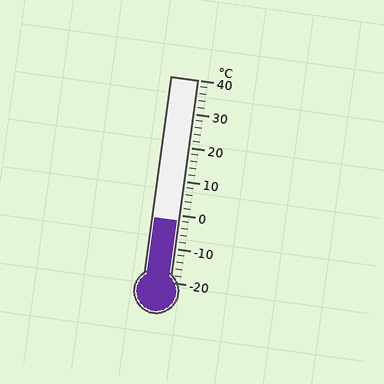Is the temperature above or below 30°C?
The temperature is below 30°C.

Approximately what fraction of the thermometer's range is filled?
The thermometer is filled to approximately 30% of its range.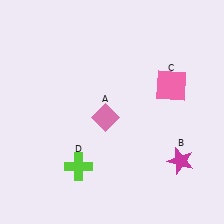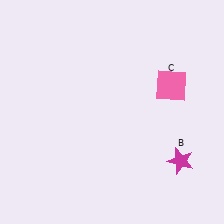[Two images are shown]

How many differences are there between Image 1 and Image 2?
There are 2 differences between the two images.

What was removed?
The lime cross (D), the pink diamond (A) were removed in Image 2.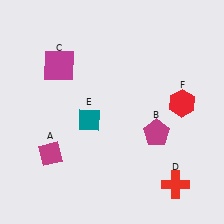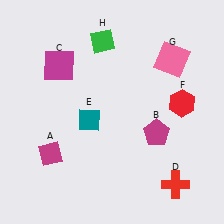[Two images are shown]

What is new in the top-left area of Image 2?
A green diamond (H) was added in the top-left area of Image 2.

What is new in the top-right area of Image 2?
A pink square (G) was added in the top-right area of Image 2.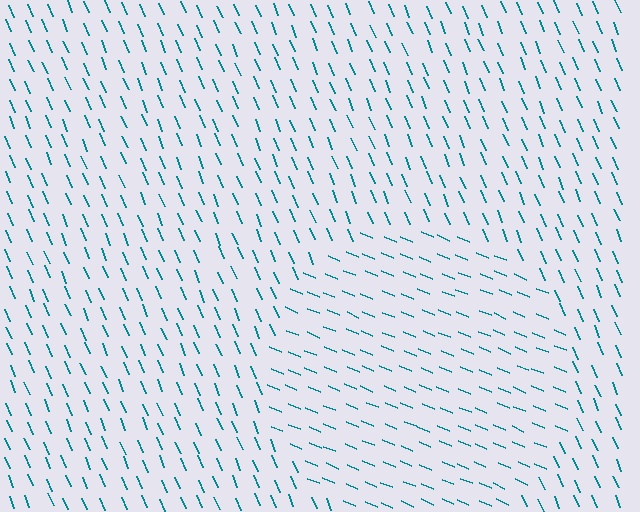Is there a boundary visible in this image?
Yes, there is a texture boundary formed by a change in line orientation.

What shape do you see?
I see a circle.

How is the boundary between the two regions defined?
The boundary is defined purely by a change in line orientation (approximately 45 degrees difference). All lines are the same color and thickness.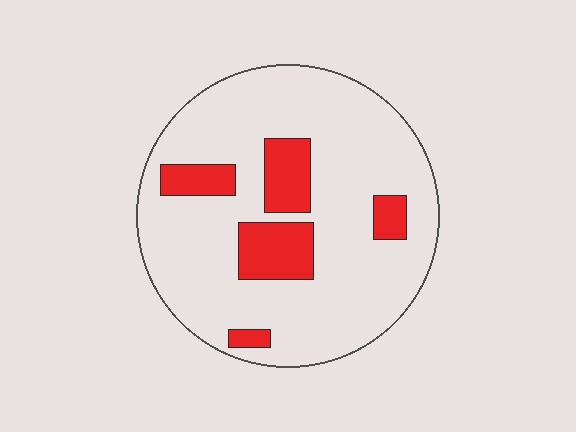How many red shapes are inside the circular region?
5.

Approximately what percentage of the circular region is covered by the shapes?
Approximately 20%.